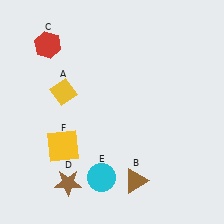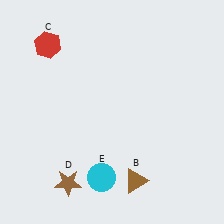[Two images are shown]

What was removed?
The yellow square (F), the yellow diamond (A) were removed in Image 2.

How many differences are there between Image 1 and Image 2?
There are 2 differences between the two images.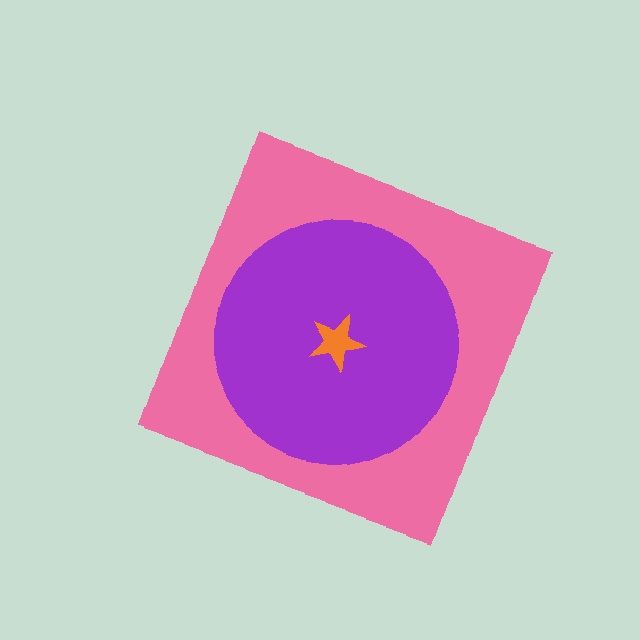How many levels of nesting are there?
3.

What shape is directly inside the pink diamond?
The purple circle.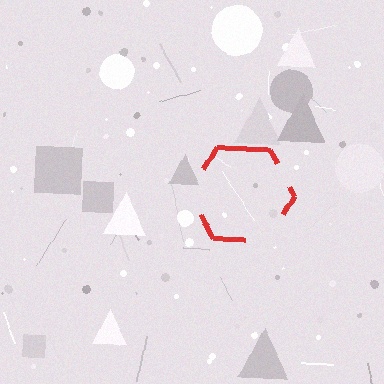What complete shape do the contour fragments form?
The contour fragments form a hexagon.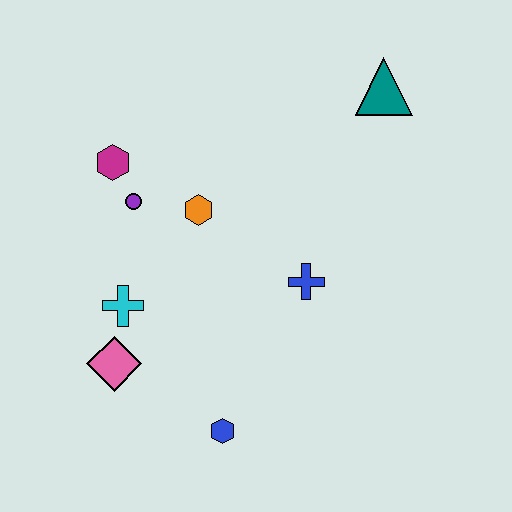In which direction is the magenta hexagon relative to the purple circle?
The magenta hexagon is above the purple circle.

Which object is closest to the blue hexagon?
The pink diamond is closest to the blue hexagon.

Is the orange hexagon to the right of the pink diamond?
Yes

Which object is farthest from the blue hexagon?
The teal triangle is farthest from the blue hexagon.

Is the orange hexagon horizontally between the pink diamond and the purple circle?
No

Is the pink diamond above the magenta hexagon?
No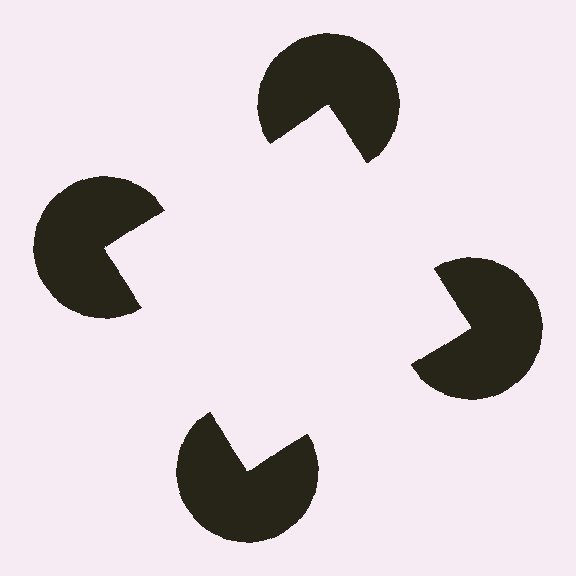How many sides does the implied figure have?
4 sides.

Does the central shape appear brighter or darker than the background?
It typically appears slightly brighter than the background, even though no actual brightness change is drawn.